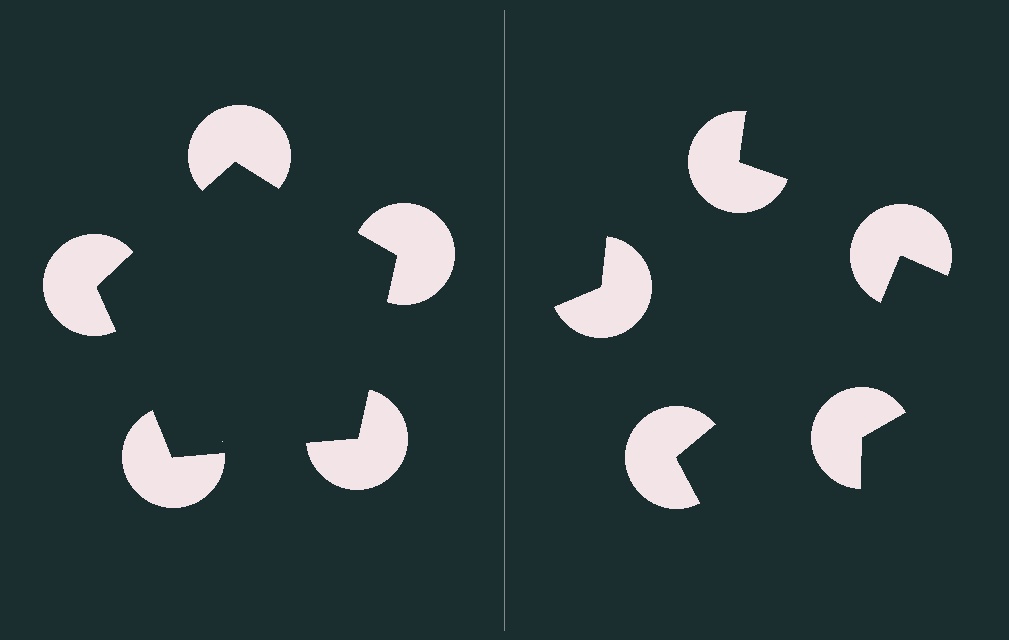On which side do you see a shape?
An illusory pentagon appears on the left side. On the right side the wedge cuts are rotated, so no coherent shape forms.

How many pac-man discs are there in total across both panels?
10 — 5 on each side.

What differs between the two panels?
The pac-man discs are positioned identically on both sides; only the wedge orientations differ. On the left they align to a pentagon; on the right they are misaligned.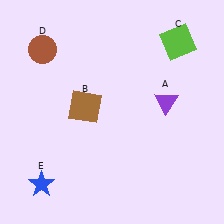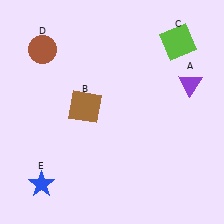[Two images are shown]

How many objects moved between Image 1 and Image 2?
1 object moved between the two images.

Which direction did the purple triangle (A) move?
The purple triangle (A) moved right.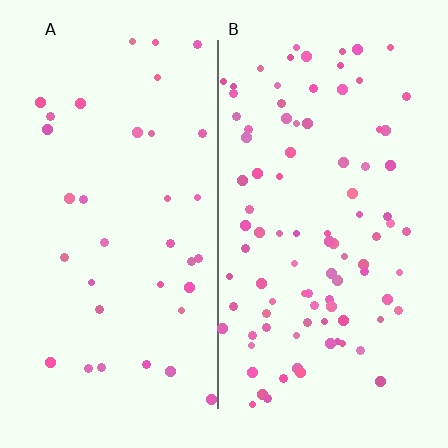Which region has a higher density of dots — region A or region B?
B (the right).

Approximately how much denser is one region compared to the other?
Approximately 2.6× — region B over region A.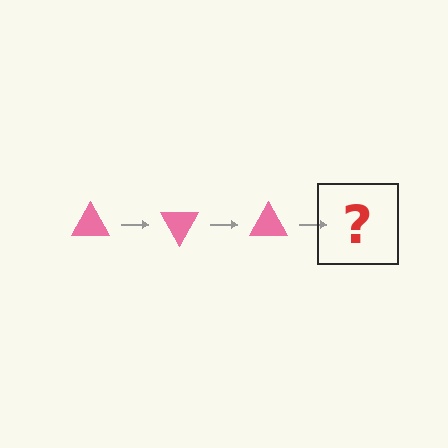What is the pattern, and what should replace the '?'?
The pattern is that the triangle rotates 60 degrees each step. The '?' should be a pink triangle rotated 180 degrees.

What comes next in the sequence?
The next element should be a pink triangle rotated 180 degrees.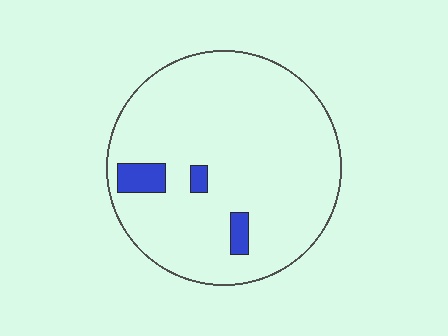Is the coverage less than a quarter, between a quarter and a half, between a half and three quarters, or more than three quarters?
Less than a quarter.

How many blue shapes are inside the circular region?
3.